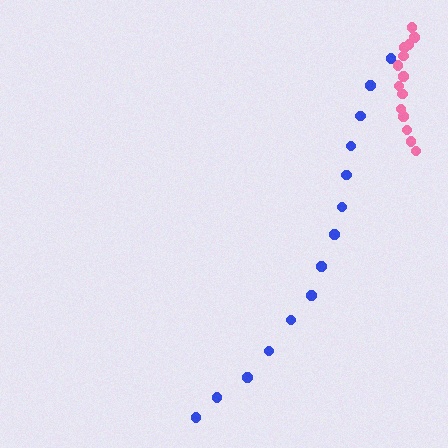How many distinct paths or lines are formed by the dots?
There are 2 distinct paths.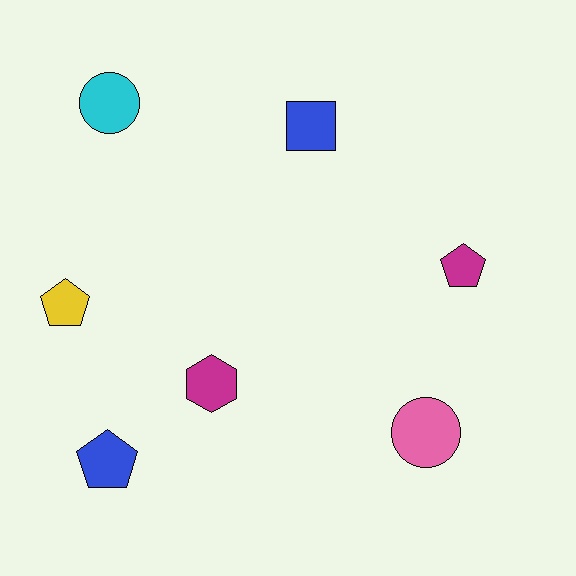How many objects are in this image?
There are 7 objects.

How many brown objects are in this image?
There are no brown objects.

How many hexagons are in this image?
There is 1 hexagon.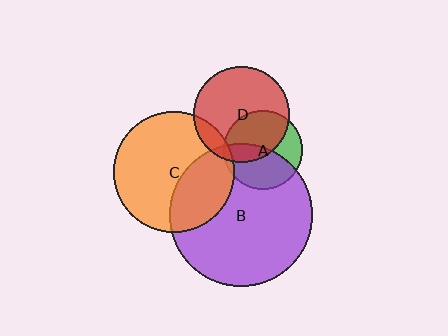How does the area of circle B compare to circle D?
Approximately 2.2 times.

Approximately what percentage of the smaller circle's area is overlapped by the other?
Approximately 35%.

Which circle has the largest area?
Circle B (purple).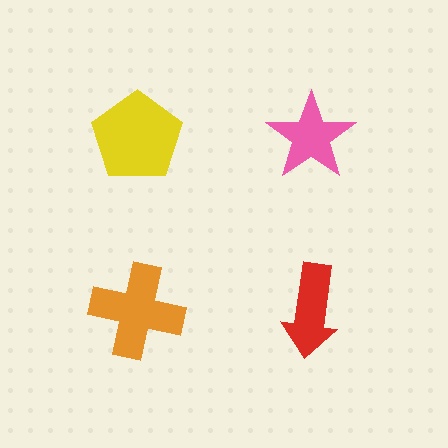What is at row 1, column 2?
A pink star.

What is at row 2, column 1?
An orange cross.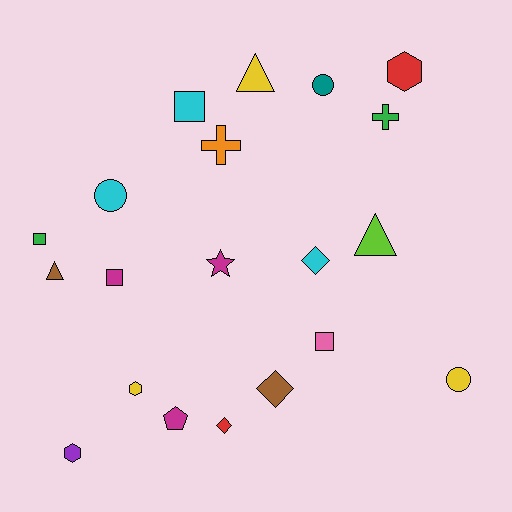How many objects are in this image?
There are 20 objects.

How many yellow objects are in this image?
There are 3 yellow objects.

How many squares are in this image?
There are 4 squares.